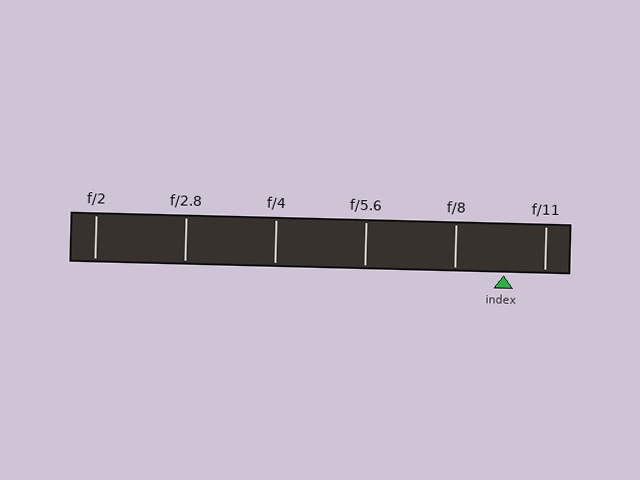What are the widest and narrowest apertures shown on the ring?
The widest aperture shown is f/2 and the narrowest is f/11.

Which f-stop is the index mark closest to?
The index mark is closest to f/11.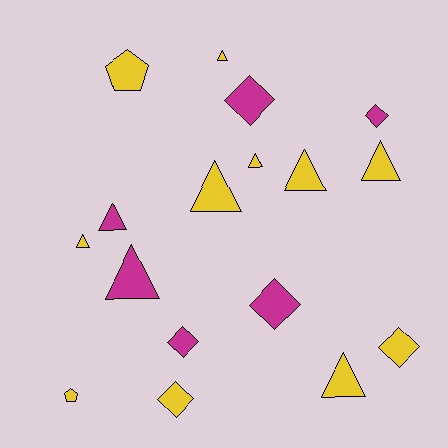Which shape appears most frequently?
Triangle, with 9 objects.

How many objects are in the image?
There are 17 objects.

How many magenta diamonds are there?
There are 4 magenta diamonds.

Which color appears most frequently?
Yellow, with 11 objects.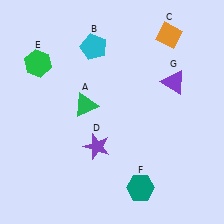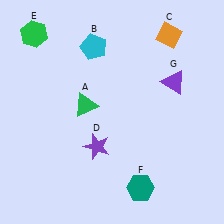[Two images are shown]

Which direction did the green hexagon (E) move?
The green hexagon (E) moved up.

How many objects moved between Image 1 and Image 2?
1 object moved between the two images.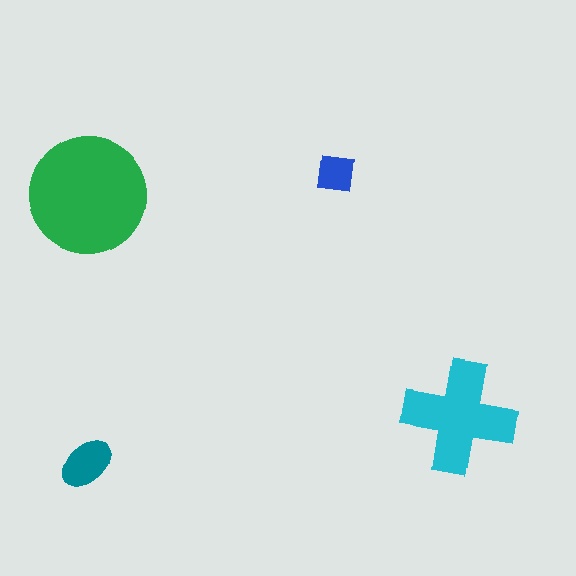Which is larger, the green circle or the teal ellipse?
The green circle.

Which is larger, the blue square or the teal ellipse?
The teal ellipse.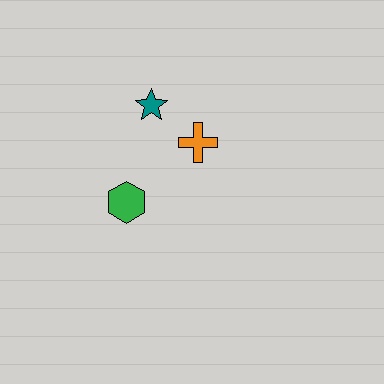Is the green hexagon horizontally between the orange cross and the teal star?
No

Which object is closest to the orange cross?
The teal star is closest to the orange cross.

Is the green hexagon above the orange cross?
No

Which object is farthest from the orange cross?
The green hexagon is farthest from the orange cross.